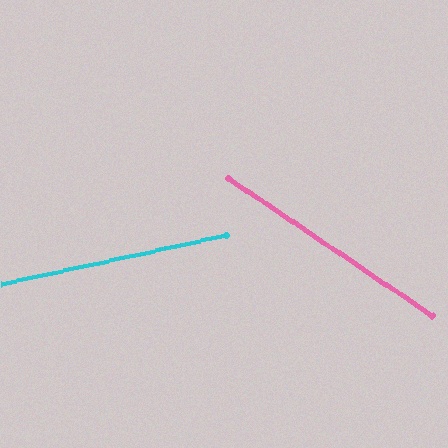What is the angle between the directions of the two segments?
Approximately 46 degrees.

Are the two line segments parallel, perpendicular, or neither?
Neither parallel nor perpendicular — they differ by about 46°.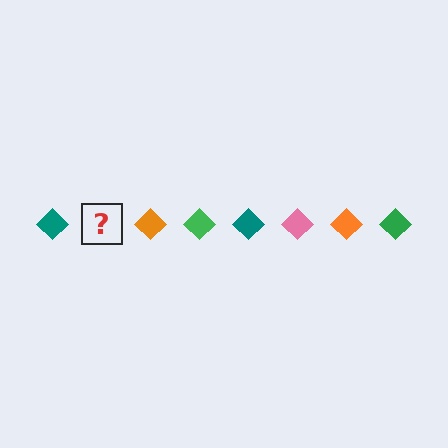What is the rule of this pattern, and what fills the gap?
The rule is that the pattern cycles through teal, pink, orange, green diamonds. The gap should be filled with a pink diamond.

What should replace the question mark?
The question mark should be replaced with a pink diamond.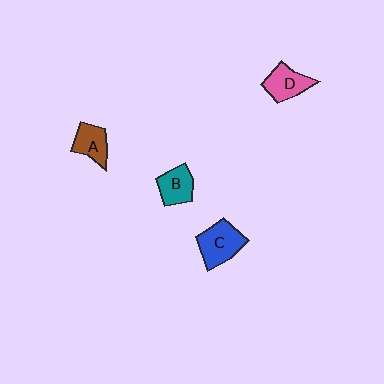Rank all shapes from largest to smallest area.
From largest to smallest: C (blue), D (pink), B (teal), A (brown).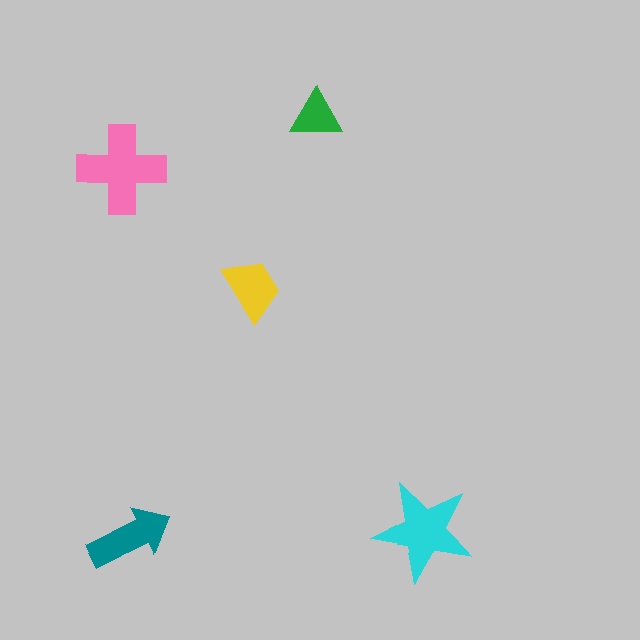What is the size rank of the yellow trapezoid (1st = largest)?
4th.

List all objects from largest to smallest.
The pink cross, the cyan star, the teal arrow, the yellow trapezoid, the green triangle.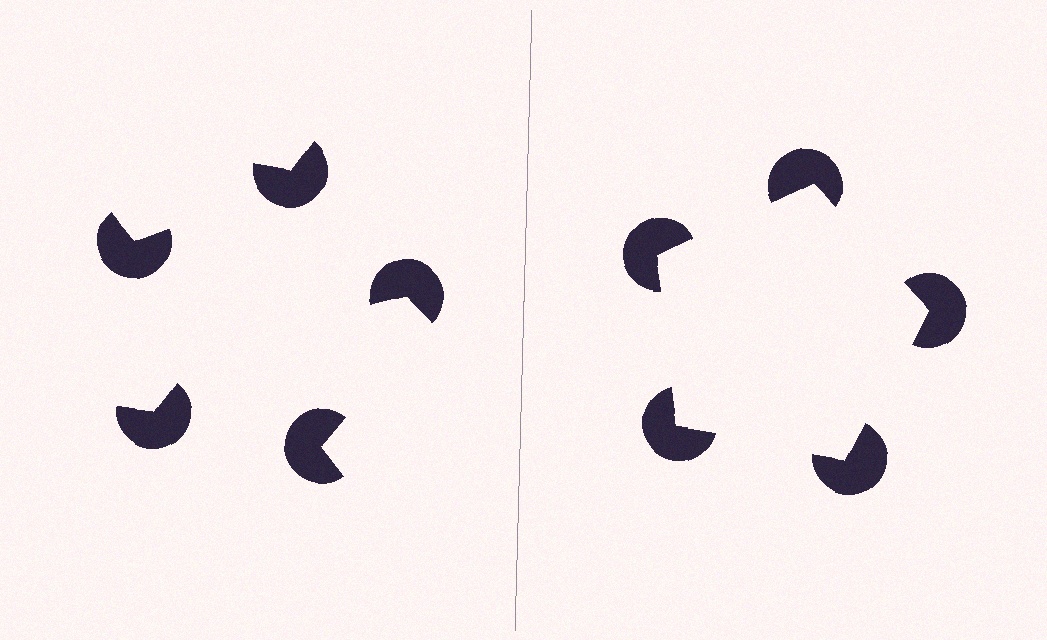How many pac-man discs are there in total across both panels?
10 — 5 on each side.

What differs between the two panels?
The pac-man discs are positioned identically on both sides; only the wedge orientations differ. On the right they align to a pentagon; on the left they are misaligned.